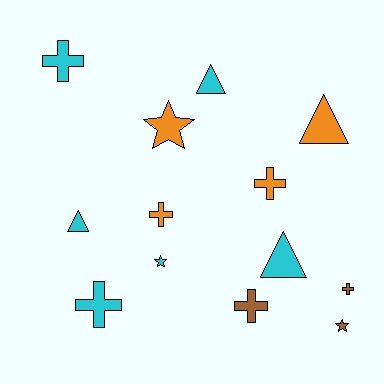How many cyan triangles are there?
There are 3 cyan triangles.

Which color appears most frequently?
Cyan, with 6 objects.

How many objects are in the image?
There are 13 objects.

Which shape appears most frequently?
Cross, with 6 objects.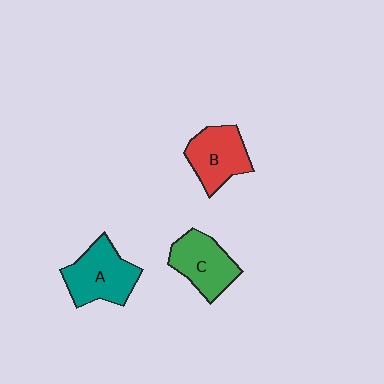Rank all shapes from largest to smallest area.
From largest to smallest: A (teal), C (green), B (red).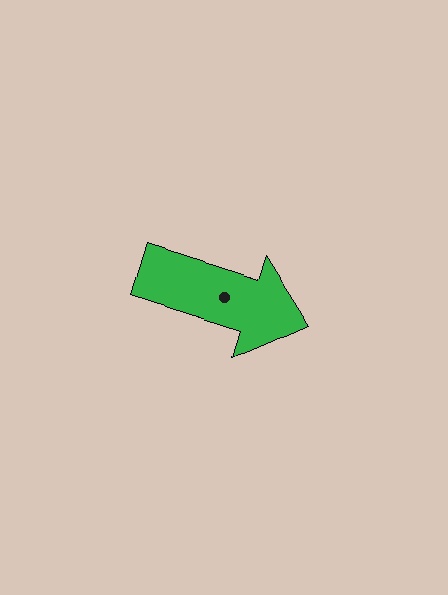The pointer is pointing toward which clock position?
Roughly 4 o'clock.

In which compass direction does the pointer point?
East.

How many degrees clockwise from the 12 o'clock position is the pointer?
Approximately 107 degrees.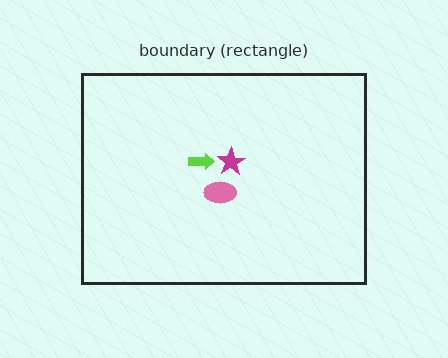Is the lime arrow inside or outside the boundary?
Inside.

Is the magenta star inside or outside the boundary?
Inside.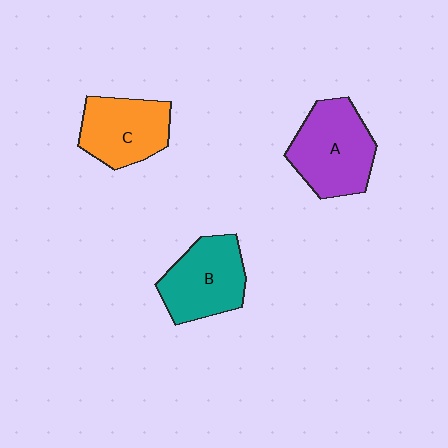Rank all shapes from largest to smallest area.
From largest to smallest: A (purple), B (teal), C (orange).